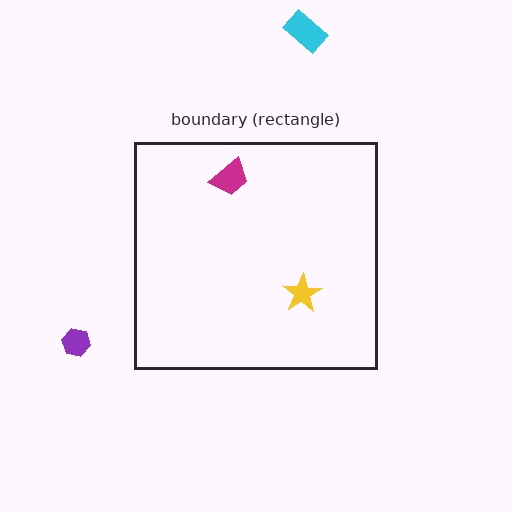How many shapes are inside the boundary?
2 inside, 2 outside.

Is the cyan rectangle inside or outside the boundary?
Outside.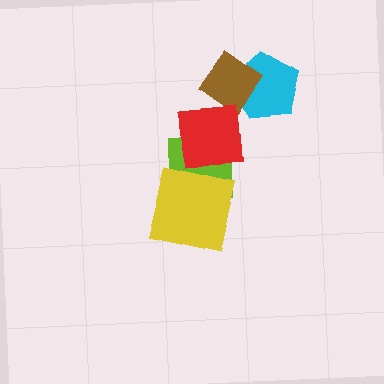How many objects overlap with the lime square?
2 objects overlap with the lime square.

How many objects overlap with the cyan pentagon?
1 object overlaps with the cyan pentagon.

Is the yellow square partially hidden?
No, no other shape covers it.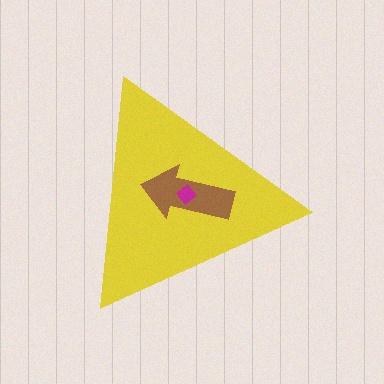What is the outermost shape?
The yellow triangle.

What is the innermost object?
The magenta diamond.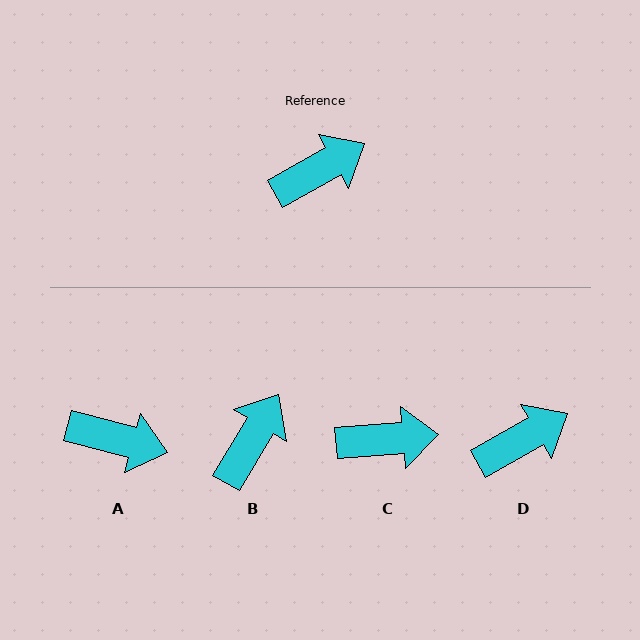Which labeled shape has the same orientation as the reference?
D.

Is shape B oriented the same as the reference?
No, it is off by about 30 degrees.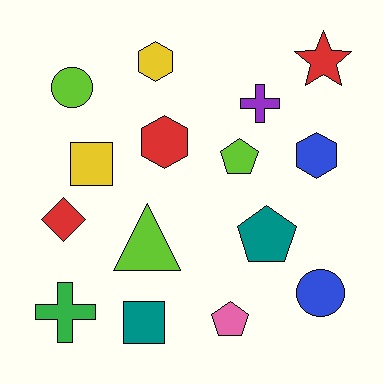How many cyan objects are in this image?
There are no cyan objects.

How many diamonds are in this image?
There is 1 diamond.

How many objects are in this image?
There are 15 objects.